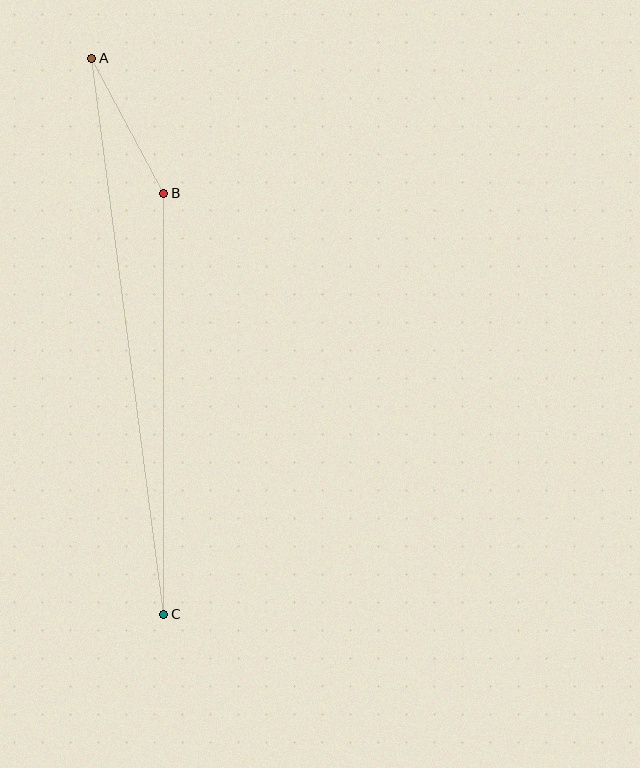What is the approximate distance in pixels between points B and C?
The distance between B and C is approximately 421 pixels.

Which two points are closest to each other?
Points A and B are closest to each other.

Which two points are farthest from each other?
Points A and C are farthest from each other.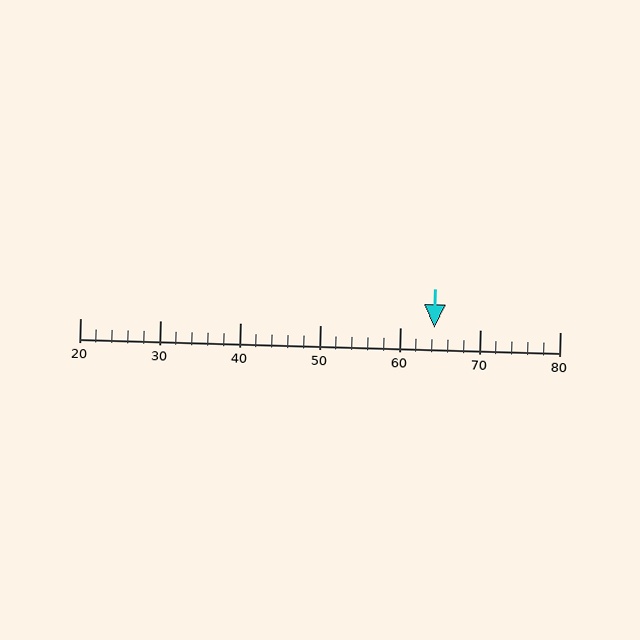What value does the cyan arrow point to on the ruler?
The cyan arrow points to approximately 64.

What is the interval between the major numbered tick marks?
The major tick marks are spaced 10 units apart.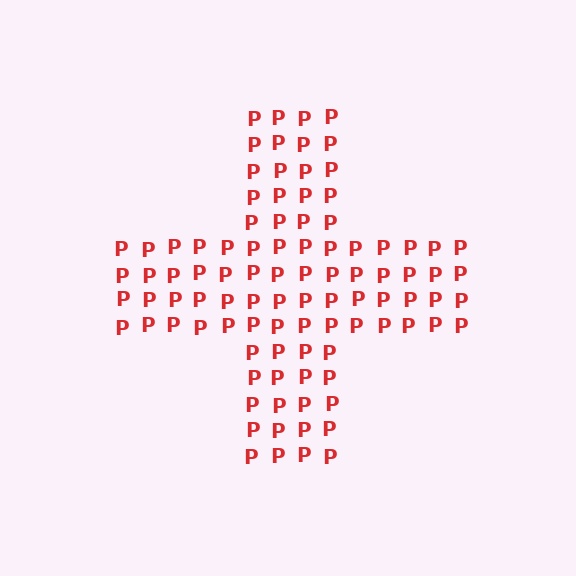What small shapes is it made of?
It is made of small letter P's.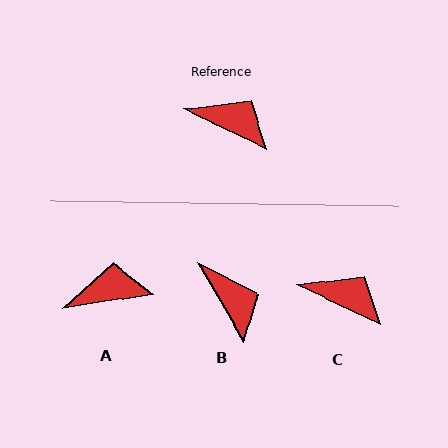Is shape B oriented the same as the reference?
No, it is off by about 34 degrees.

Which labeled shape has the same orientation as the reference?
C.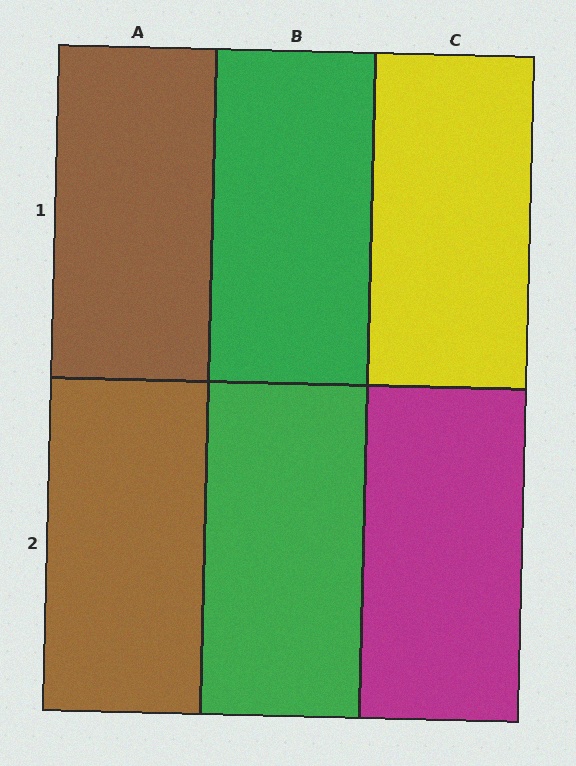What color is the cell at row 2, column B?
Green.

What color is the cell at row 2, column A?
Brown.